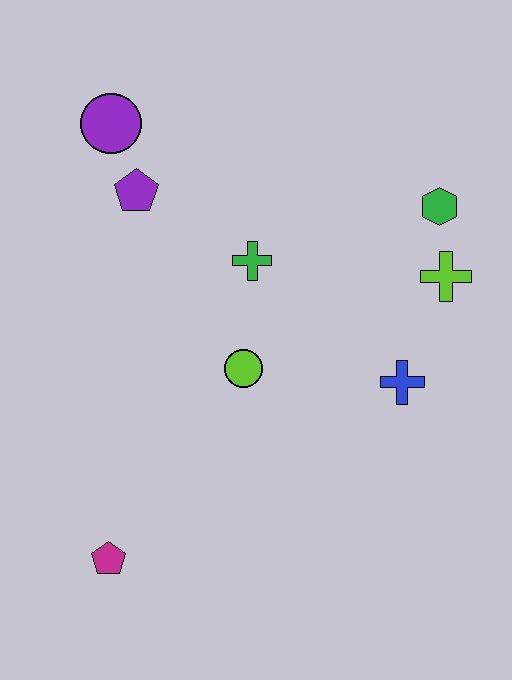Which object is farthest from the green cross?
The magenta pentagon is farthest from the green cross.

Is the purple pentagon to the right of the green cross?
No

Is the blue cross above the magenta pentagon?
Yes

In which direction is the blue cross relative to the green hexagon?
The blue cross is below the green hexagon.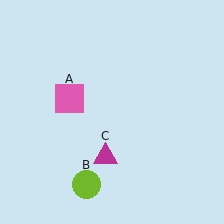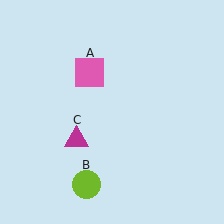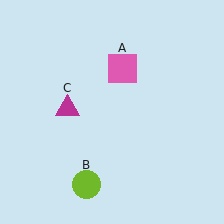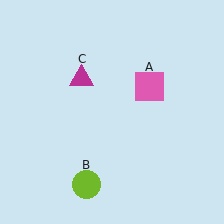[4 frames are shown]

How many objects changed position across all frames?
2 objects changed position: pink square (object A), magenta triangle (object C).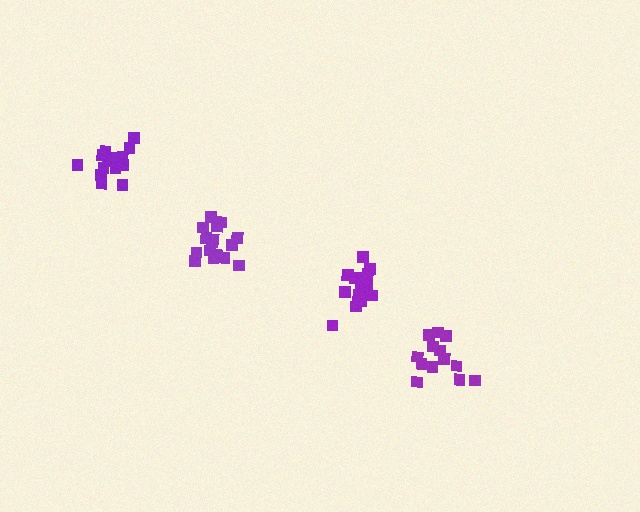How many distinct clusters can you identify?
There are 4 distinct clusters.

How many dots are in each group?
Group 1: 15 dots, Group 2: 13 dots, Group 3: 15 dots, Group 4: 17 dots (60 total).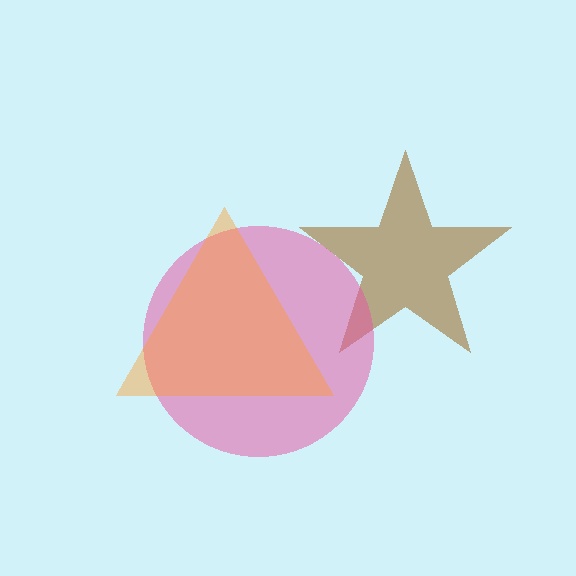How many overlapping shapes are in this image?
There are 3 overlapping shapes in the image.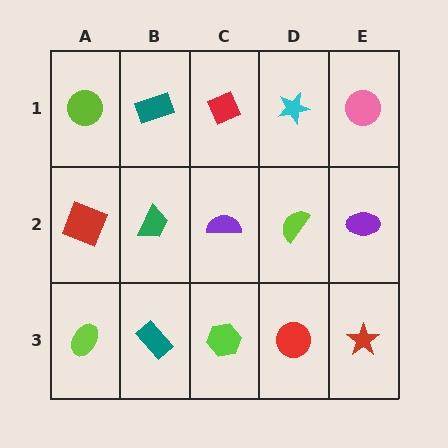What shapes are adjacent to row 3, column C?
A purple semicircle (row 2, column C), a teal rectangle (row 3, column B), a red circle (row 3, column D).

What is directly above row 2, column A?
A lime circle.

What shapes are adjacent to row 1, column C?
A purple semicircle (row 2, column C), a teal rectangle (row 1, column B), a cyan star (row 1, column D).